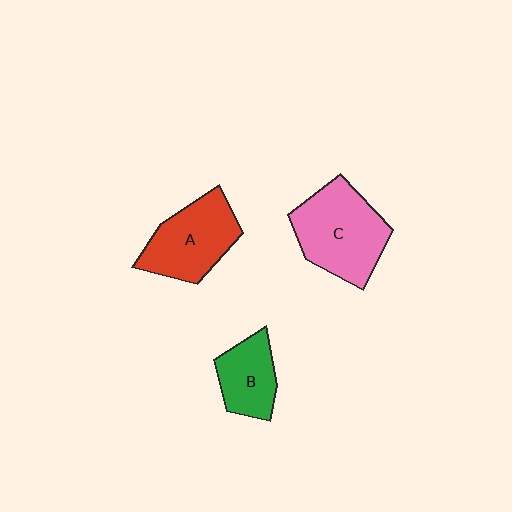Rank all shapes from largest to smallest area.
From largest to smallest: C (pink), A (red), B (green).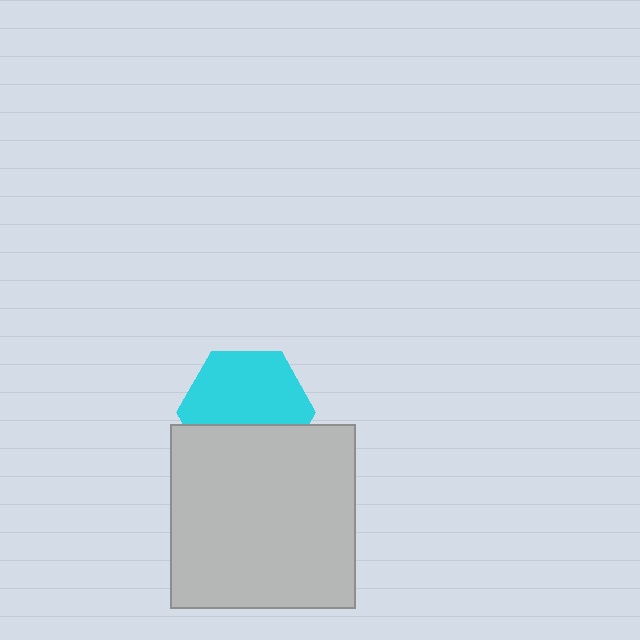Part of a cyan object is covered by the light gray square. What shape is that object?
It is a hexagon.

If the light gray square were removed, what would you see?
You would see the complete cyan hexagon.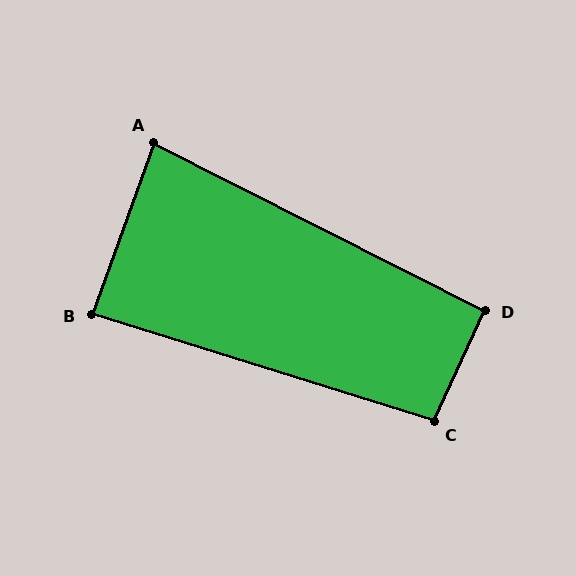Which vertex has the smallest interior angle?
A, at approximately 83 degrees.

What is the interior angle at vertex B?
Approximately 88 degrees (approximately right).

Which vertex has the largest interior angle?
C, at approximately 97 degrees.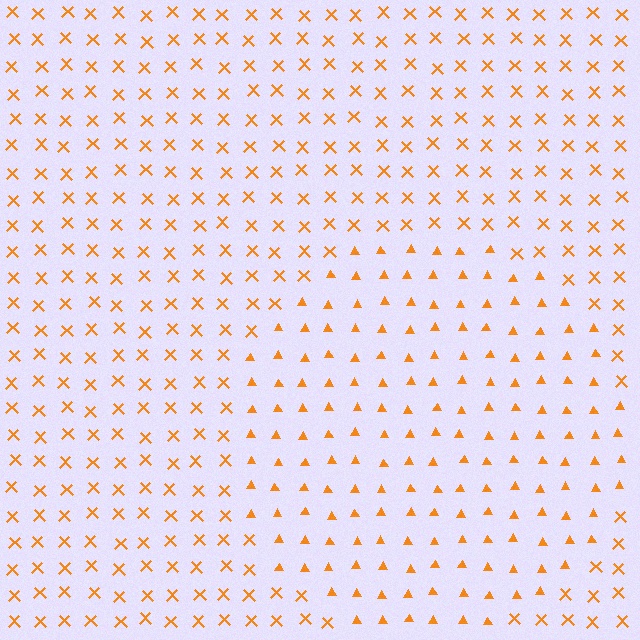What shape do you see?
I see a circle.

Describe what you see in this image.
The image is filled with small orange elements arranged in a uniform grid. A circle-shaped region contains triangles, while the surrounding area contains X marks. The boundary is defined purely by the change in element shape.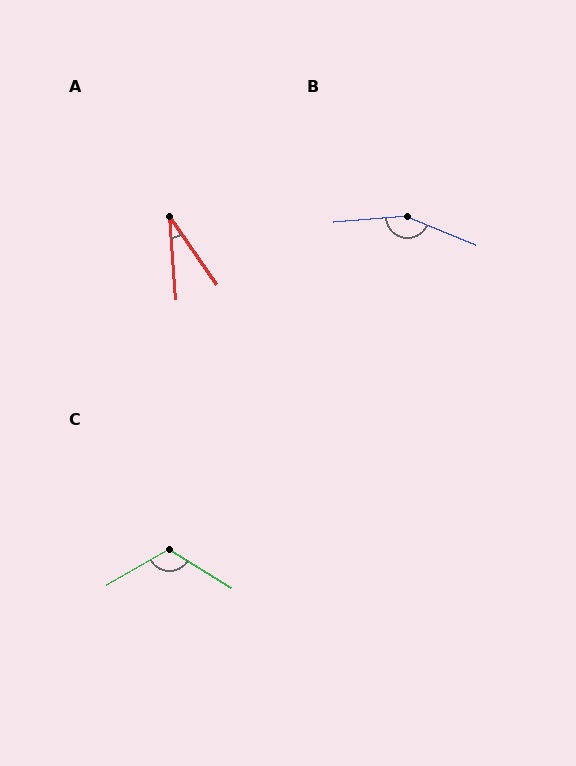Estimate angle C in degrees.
Approximately 118 degrees.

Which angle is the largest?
B, at approximately 153 degrees.